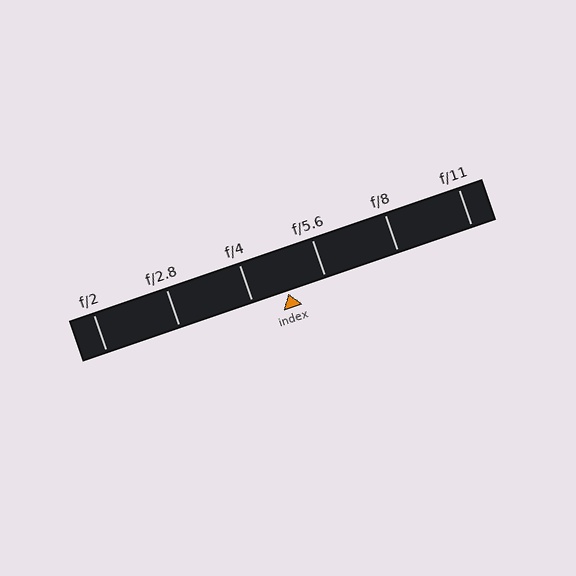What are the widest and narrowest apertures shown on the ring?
The widest aperture shown is f/2 and the narrowest is f/11.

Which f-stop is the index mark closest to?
The index mark is closest to f/4.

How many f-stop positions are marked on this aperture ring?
There are 6 f-stop positions marked.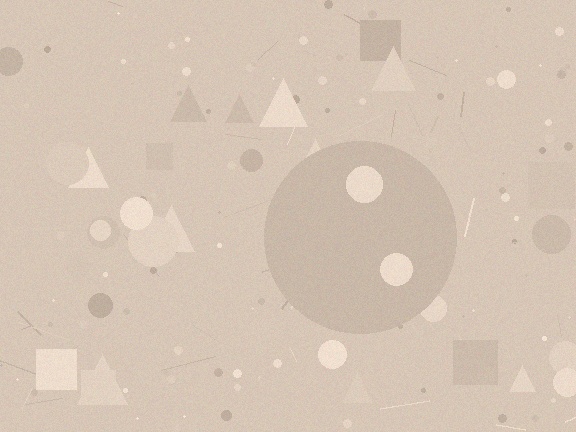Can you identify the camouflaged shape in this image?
The camouflaged shape is a circle.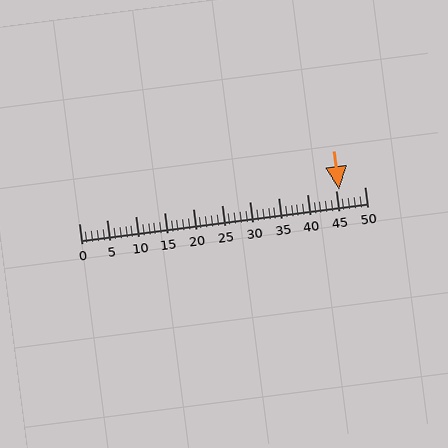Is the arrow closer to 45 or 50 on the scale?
The arrow is closer to 45.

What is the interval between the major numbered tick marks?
The major tick marks are spaced 5 units apart.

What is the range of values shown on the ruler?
The ruler shows values from 0 to 50.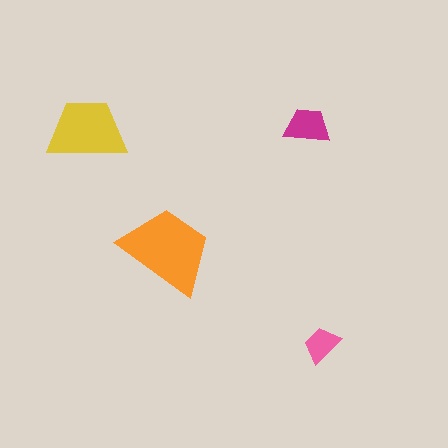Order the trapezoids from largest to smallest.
the orange one, the yellow one, the magenta one, the pink one.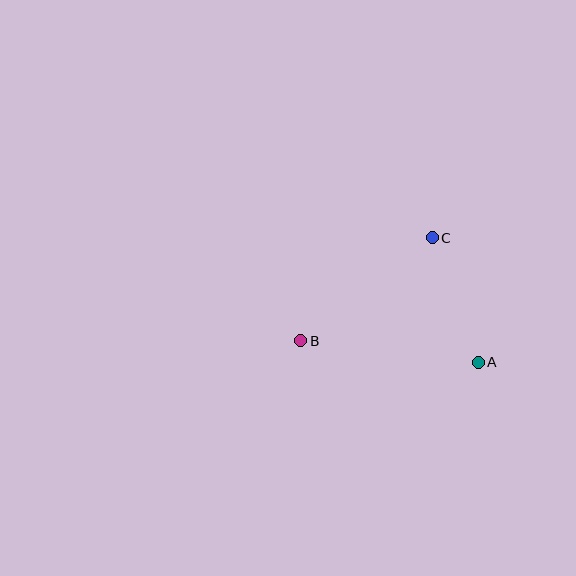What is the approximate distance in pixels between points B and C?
The distance between B and C is approximately 167 pixels.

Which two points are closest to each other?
Points A and C are closest to each other.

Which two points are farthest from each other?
Points A and B are farthest from each other.